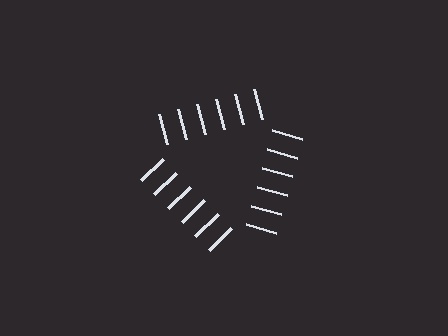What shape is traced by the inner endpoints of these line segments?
An illusory triangle — the line segments terminate on its edges but no continuous stroke is drawn.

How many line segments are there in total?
18 — 6 along each of the 3 edges.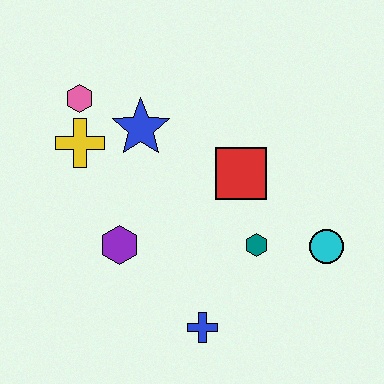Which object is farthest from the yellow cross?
The cyan circle is farthest from the yellow cross.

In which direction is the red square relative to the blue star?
The red square is to the right of the blue star.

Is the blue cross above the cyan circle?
No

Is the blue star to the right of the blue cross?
No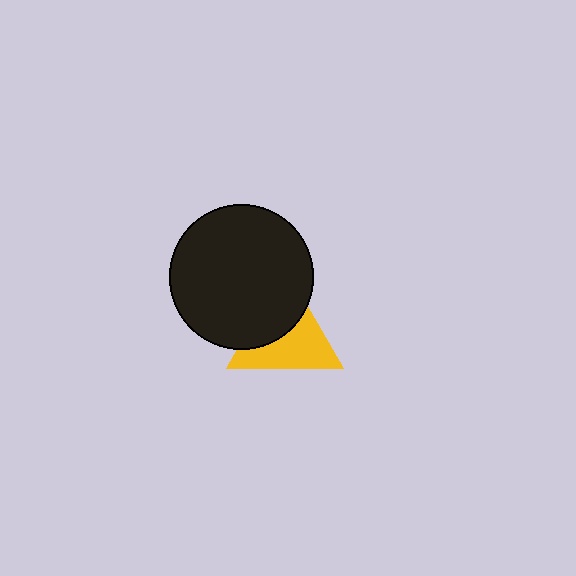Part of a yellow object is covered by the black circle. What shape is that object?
It is a triangle.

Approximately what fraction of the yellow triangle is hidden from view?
Roughly 44% of the yellow triangle is hidden behind the black circle.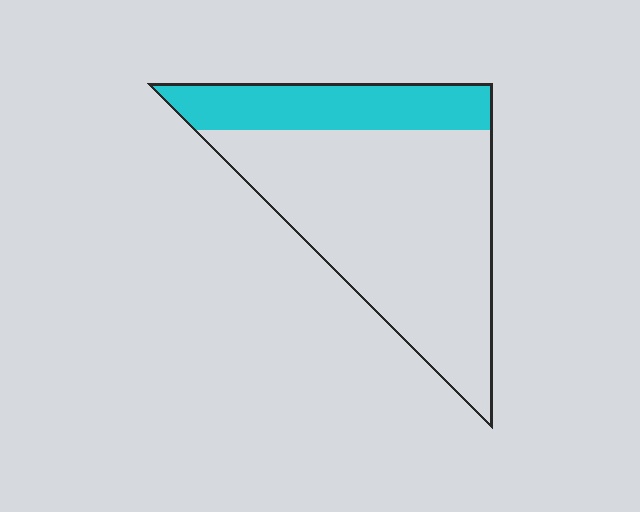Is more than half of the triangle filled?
No.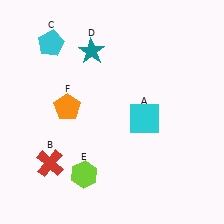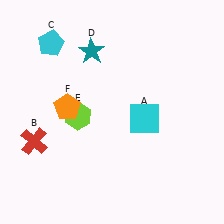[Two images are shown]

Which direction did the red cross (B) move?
The red cross (B) moved up.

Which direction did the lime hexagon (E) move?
The lime hexagon (E) moved up.